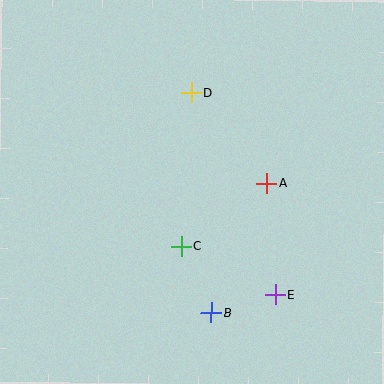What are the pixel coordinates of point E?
Point E is at (275, 295).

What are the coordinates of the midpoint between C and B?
The midpoint between C and B is at (196, 279).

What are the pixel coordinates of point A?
Point A is at (267, 183).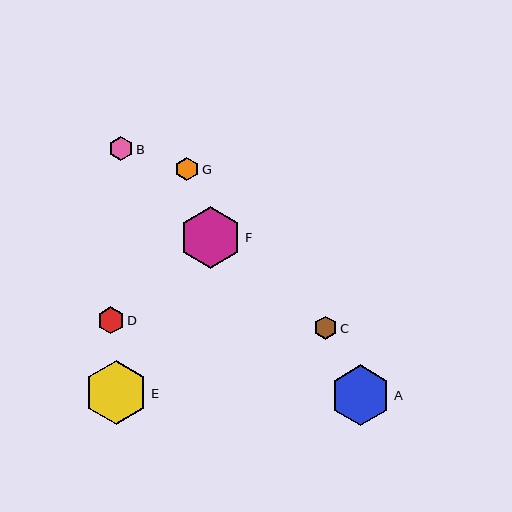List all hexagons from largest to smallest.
From largest to smallest: E, F, A, D, B, G, C.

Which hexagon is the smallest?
Hexagon C is the smallest with a size of approximately 23 pixels.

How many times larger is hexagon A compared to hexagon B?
Hexagon A is approximately 2.5 times the size of hexagon B.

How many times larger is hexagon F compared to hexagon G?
Hexagon F is approximately 2.6 times the size of hexagon G.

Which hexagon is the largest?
Hexagon E is the largest with a size of approximately 64 pixels.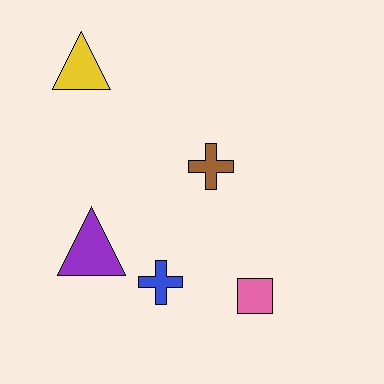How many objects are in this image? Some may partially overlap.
There are 5 objects.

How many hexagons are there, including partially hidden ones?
There are no hexagons.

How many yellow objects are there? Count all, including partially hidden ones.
There is 1 yellow object.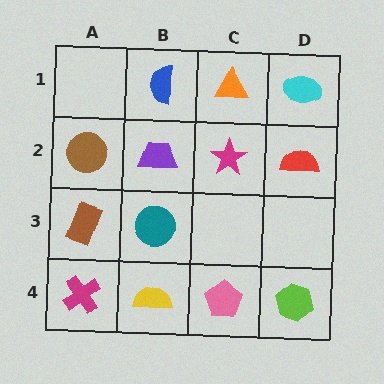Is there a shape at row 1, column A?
No, that cell is empty.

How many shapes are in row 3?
2 shapes.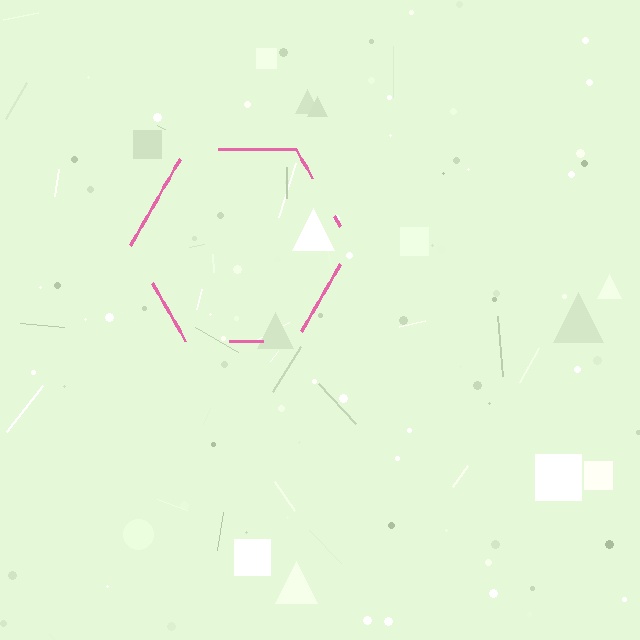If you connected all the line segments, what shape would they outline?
They would outline a hexagon.